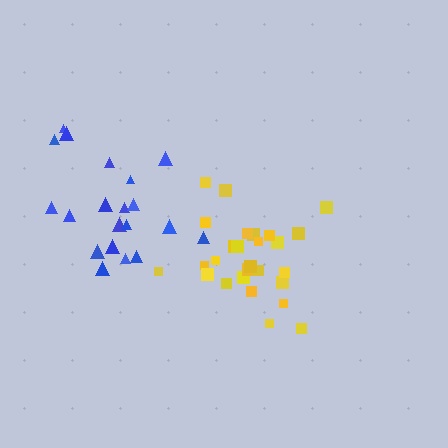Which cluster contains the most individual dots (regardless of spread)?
Yellow (27).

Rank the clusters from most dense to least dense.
yellow, blue.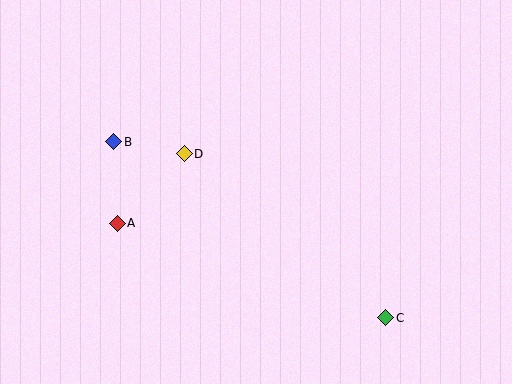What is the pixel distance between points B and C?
The distance between B and C is 324 pixels.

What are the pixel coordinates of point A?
Point A is at (117, 223).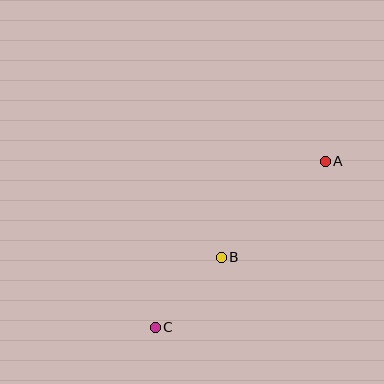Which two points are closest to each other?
Points B and C are closest to each other.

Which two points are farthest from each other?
Points A and C are farthest from each other.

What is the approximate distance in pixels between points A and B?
The distance between A and B is approximately 142 pixels.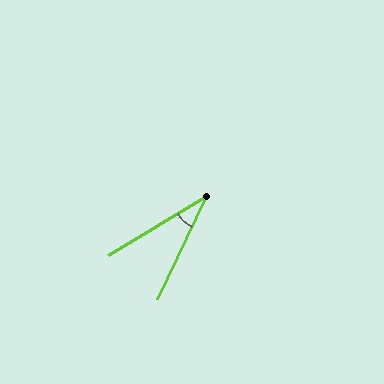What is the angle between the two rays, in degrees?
Approximately 34 degrees.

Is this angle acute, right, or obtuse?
It is acute.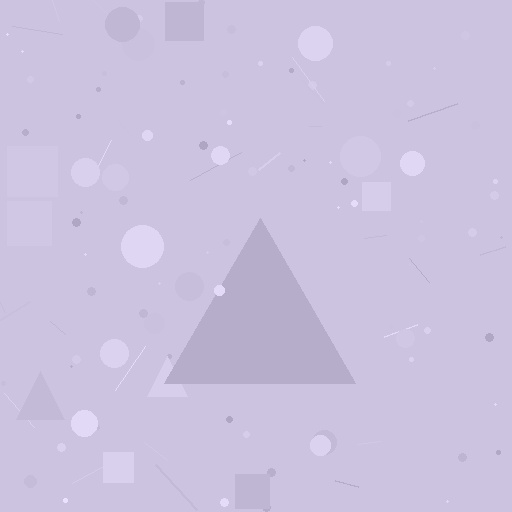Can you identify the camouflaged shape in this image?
The camouflaged shape is a triangle.